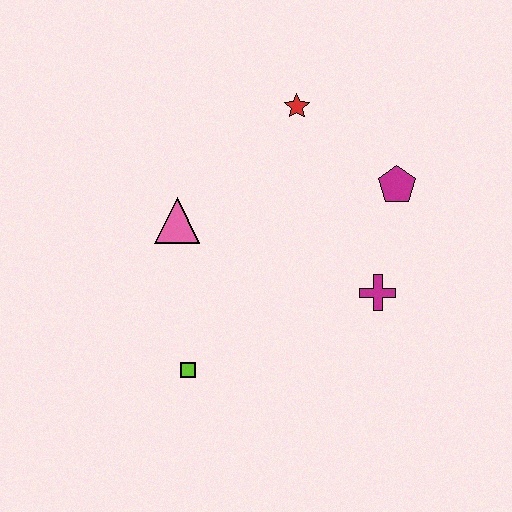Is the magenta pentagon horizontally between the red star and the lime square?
No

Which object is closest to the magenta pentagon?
The magenta cross is closest to the magenta pentagon.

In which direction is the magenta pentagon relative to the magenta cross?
The magenta pentagon is above the magenta cross.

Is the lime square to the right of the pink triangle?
Yes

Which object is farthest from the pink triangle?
The magenta pentagon is farthest from the pink triangle.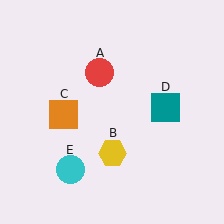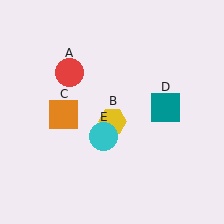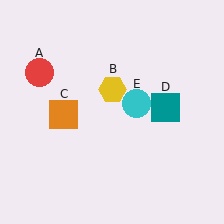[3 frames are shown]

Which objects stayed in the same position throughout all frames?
Orange square (object C) and teal square (object D) remained stationary.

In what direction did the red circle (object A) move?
The red circle (object A) moved left.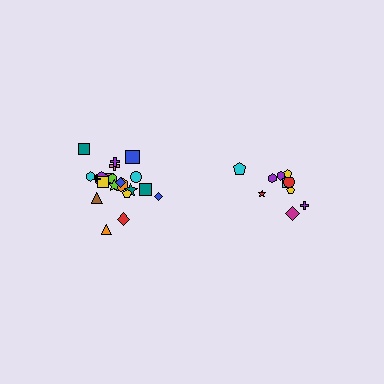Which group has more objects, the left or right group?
The left group.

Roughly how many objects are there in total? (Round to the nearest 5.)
Roughly 30 objects in total.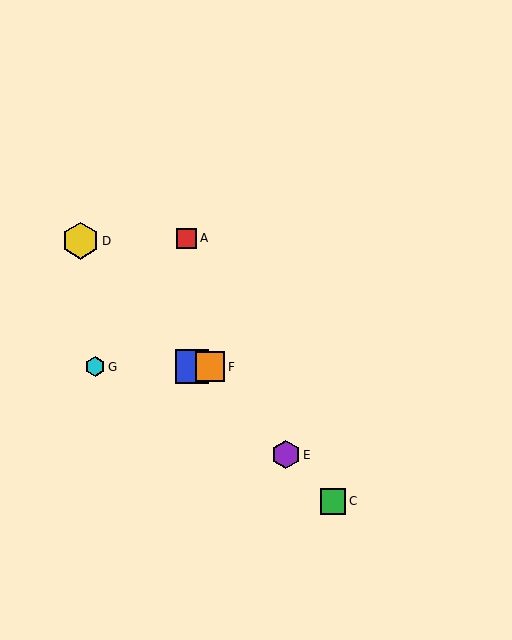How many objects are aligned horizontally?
3 objects (B, F, G) are aligned horizontally.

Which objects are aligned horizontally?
Objects B, F, G are aligned horizontally.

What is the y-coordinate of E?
Object E is at y≈455.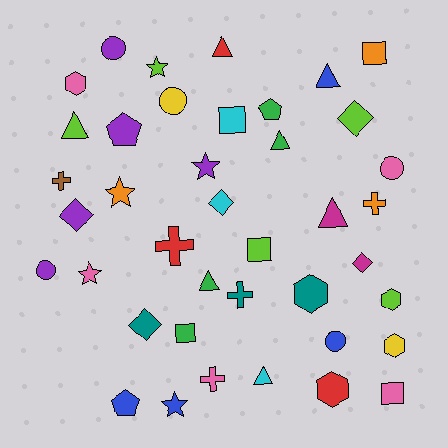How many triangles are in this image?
There are 7 triangles.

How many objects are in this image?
There are 40 objects.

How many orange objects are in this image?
There are 3 orange objects.